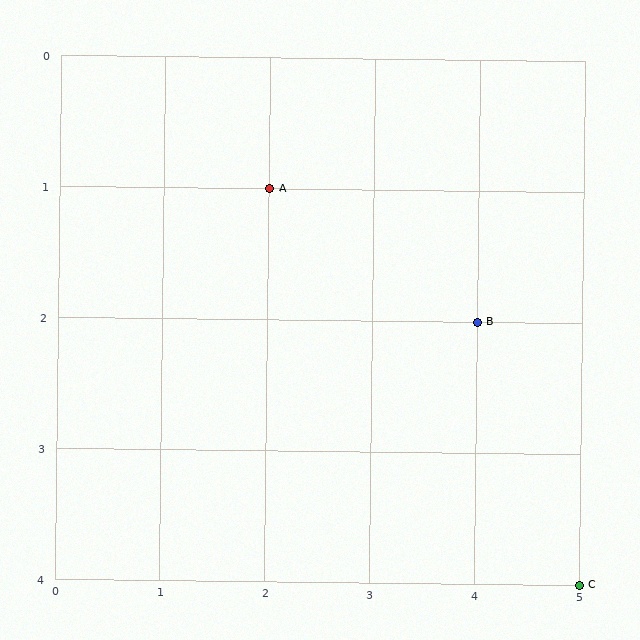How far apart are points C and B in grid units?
Points C and B are 1 column and 2 rows apart (about 2.2 grid units diagonally).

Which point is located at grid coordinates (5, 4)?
Point C is at (5, 4).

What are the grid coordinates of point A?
Point A is at grid coordinates (2, 1).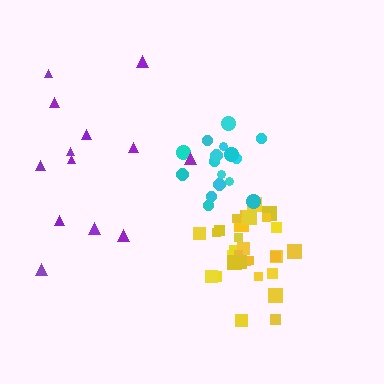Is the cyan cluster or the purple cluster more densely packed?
Cyan.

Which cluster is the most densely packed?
Yellow.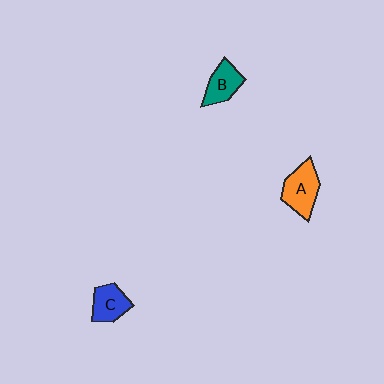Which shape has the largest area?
Shape A (orange).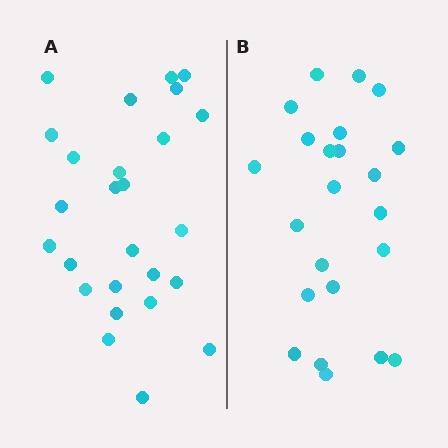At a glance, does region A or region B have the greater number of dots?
Region A (the left region) has more dots.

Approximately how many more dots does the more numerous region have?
Region A has just a few more — roughly 2 or 3 more dots than region B.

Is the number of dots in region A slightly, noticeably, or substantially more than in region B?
Region A has only slightly more — the two regions are fairly close. The ratio is roughly 1.1 to 1.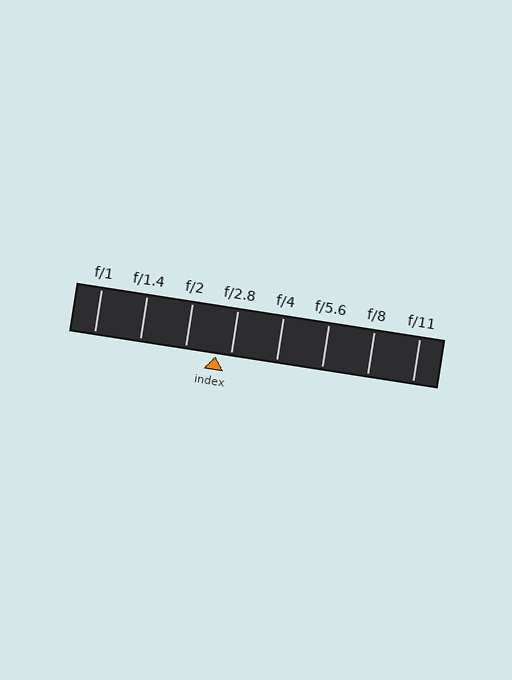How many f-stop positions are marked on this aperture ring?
There are 8 f-stop positions marked.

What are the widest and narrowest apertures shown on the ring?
The widest aperture shown is f/1 and the narrowest is f/11.